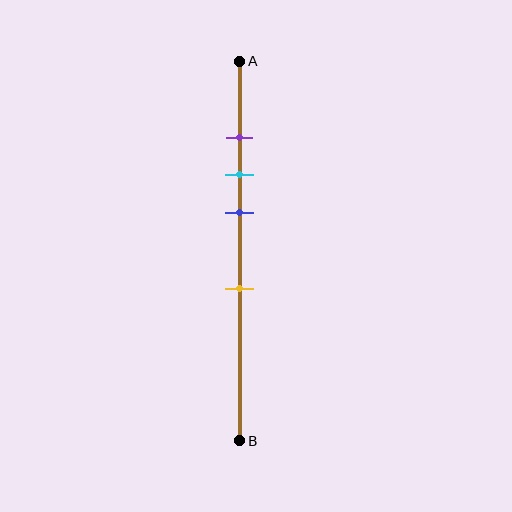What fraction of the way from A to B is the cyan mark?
The cyan mark is approximately 30% (0.3) of the way from A to B.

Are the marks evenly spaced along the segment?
No, the marks are not evenly spaced.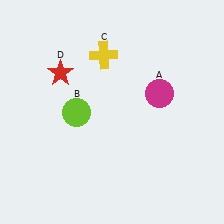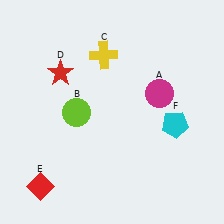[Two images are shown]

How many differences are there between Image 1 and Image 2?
There are 2 differences between the two images.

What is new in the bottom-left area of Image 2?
A red diamond (E) was added in the bottom-left area of Image 2.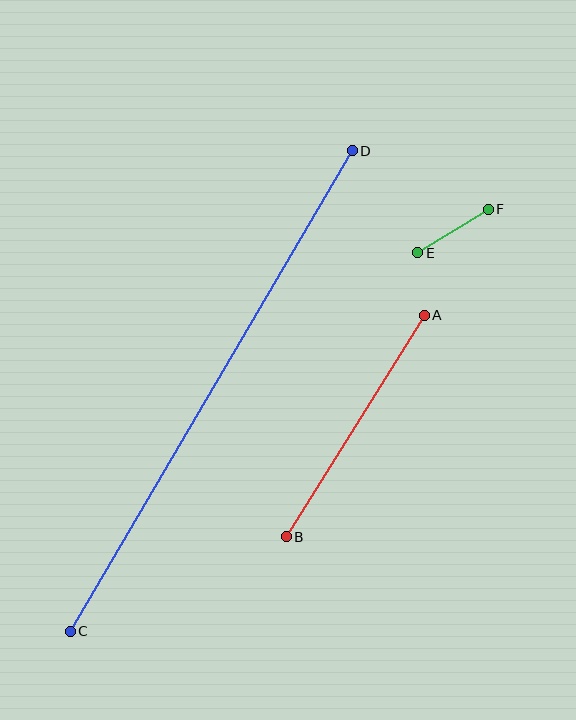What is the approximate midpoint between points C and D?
The midpoint is at approximately (211, 391) pixels.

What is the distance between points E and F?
The distance is approximately 83 pixels.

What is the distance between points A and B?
The distance is approximately 261 pixels.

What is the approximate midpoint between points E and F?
The midpoint is at approximately (453, 231) pixels.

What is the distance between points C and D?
The distance is approximately 557 pixels.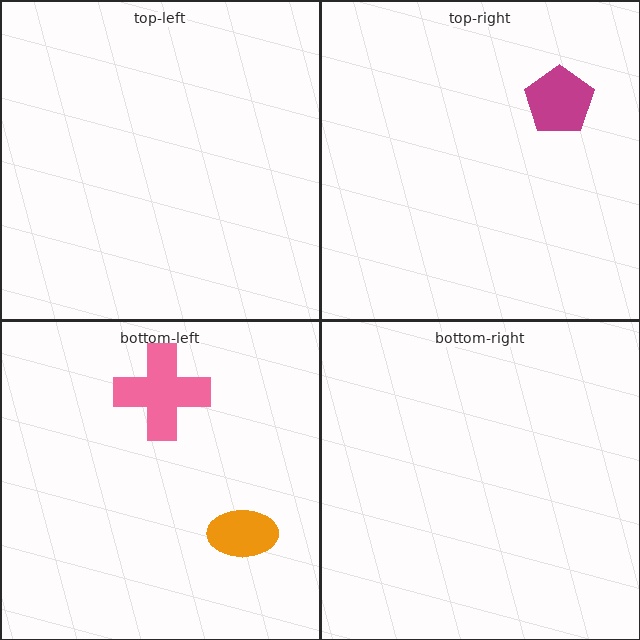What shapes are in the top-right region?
The magenta pentagon.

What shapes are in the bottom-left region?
The orange ellipse, the pink cross.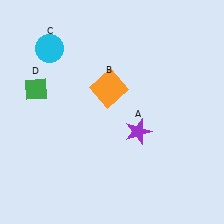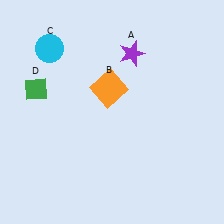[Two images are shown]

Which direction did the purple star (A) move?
The purple star (A) moved up.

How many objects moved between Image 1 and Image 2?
1 object moved between the two images.